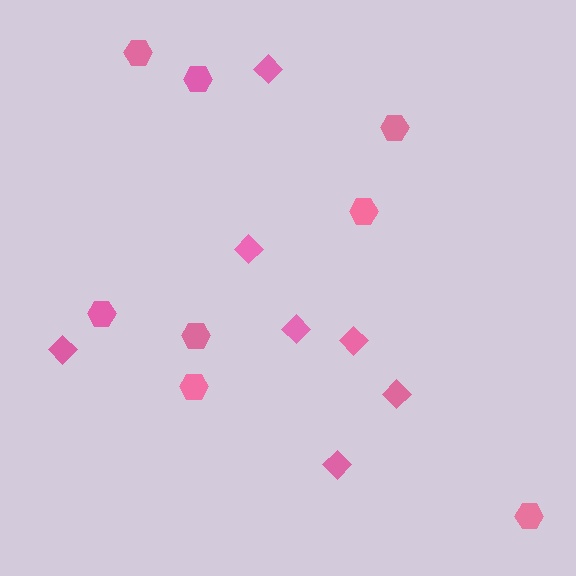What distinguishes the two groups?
There are 2 groups: one group of hexagons (8) and one group of diamonds (7).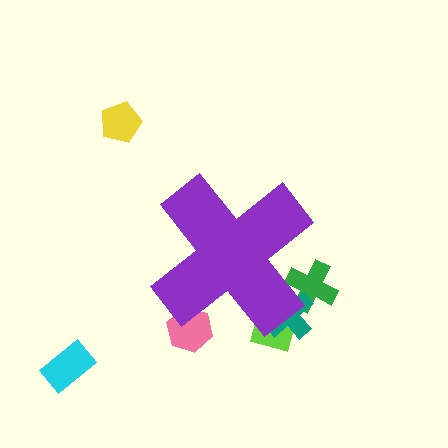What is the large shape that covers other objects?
A purple cross.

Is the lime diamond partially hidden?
Yes, the lime diamond is partially hidden behind the purple cross.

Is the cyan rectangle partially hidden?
No, the cyan rectangle is fully visible.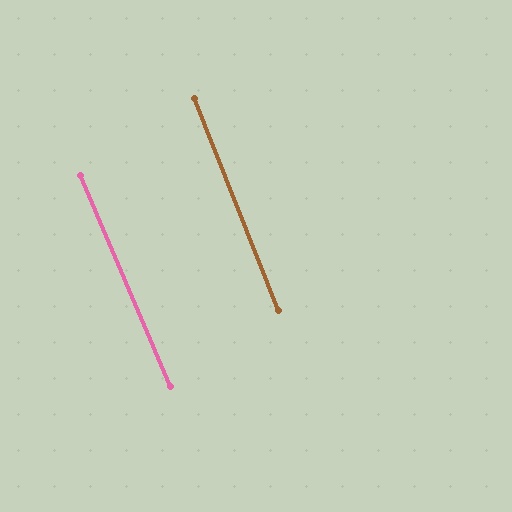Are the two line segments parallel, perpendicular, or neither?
Parallel — their directions differ by only 1.5°.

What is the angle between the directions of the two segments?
Approximately 2 degrees.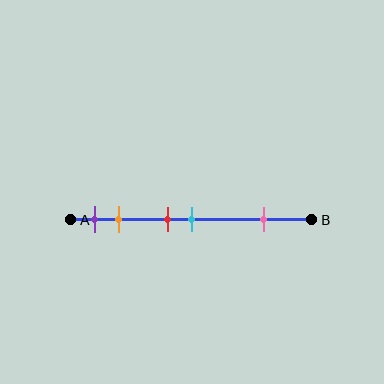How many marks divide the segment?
There are 5 marks dividing the segment.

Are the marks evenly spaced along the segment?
No, the marks are not evenly spaced.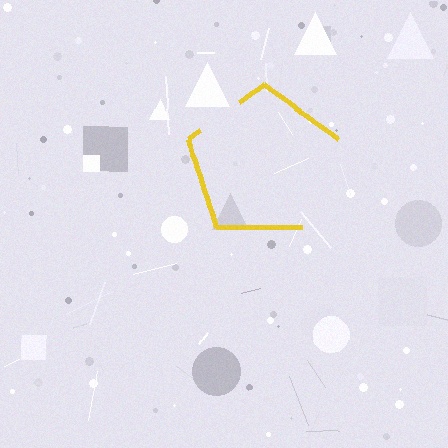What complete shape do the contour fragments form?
The contour fragments form a pentagon.